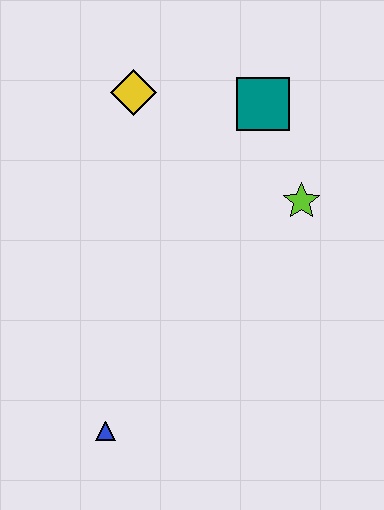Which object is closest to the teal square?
The lime star is closest to the teal square.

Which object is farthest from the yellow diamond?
The blue triangle is farthest from the yellow diamond.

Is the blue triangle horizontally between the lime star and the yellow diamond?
No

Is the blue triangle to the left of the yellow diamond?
Yes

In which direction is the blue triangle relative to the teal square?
The blue triangle is below the teal square.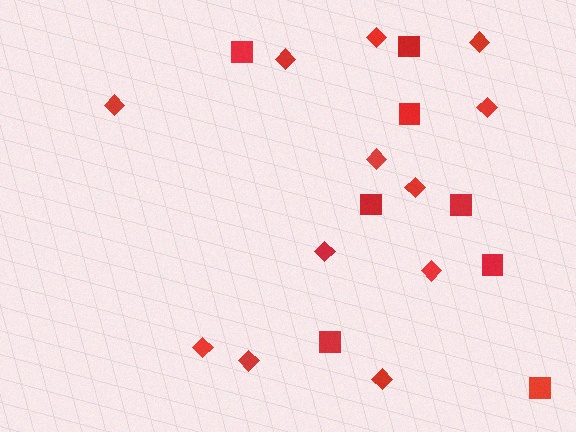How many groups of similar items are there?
There are 2 groups: one group of diamonds (12) and one group of squares (8).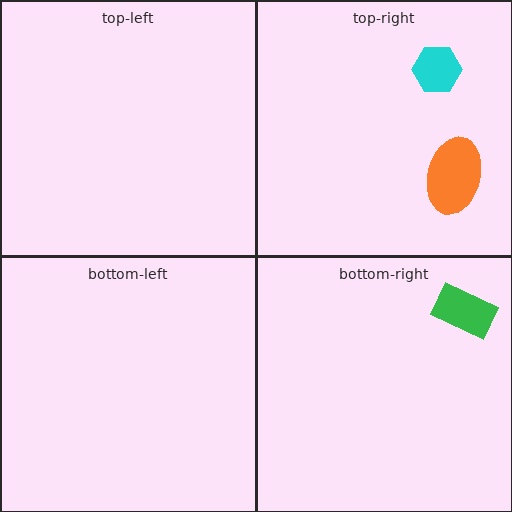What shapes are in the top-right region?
The orange ellipse, the cyan hexagon.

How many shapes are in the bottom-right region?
1.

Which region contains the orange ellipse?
The top-right region.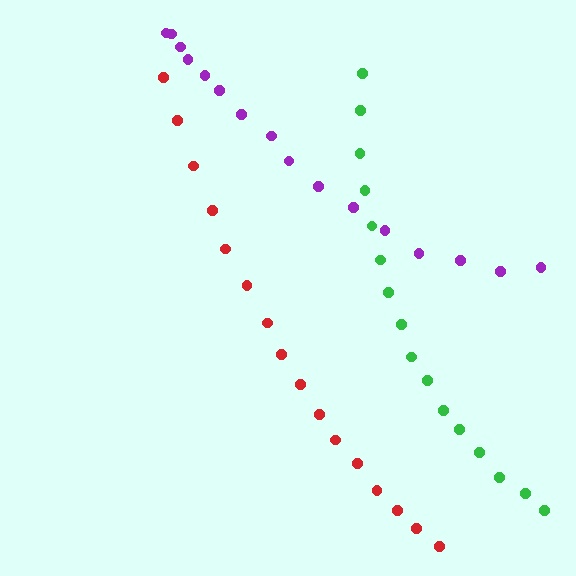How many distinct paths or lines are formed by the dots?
There are 3 distinct paths.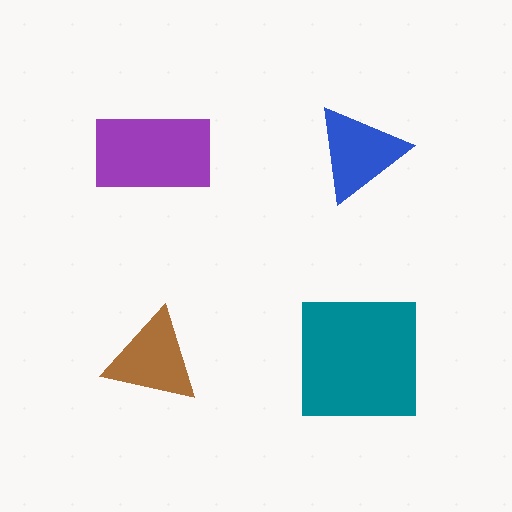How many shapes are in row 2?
2 shapes.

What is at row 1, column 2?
A blue triangle.